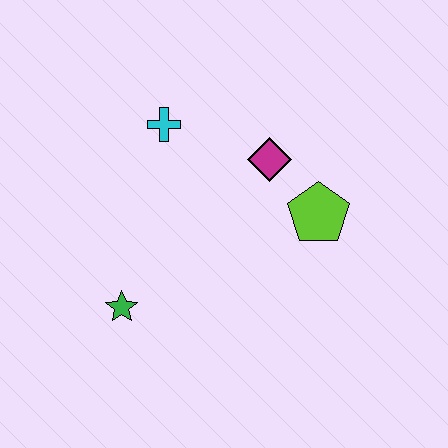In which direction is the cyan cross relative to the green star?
The cyan cross is above the green star.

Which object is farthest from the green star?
The lime pentagon is farthest from the green star.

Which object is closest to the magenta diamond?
The lime pentagon is closest to the magenta diamond.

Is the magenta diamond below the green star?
No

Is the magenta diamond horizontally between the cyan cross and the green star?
No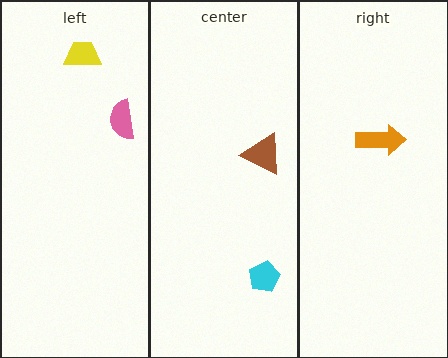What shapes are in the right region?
The orange arrow.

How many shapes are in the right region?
1.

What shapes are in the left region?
The pink semicircle, the yellow trapezoid.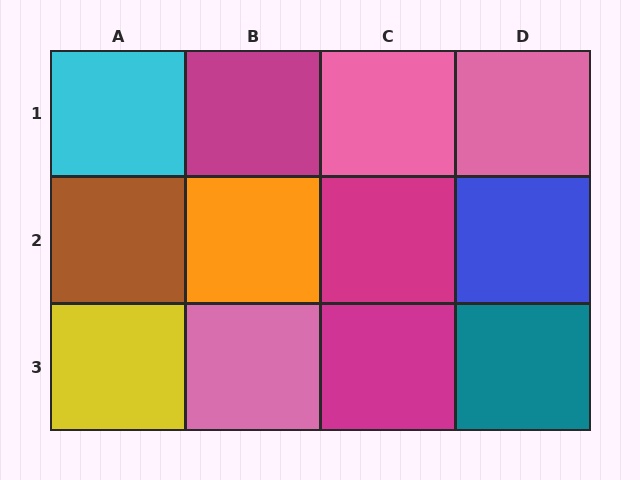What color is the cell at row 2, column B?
Orange.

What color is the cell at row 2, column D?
Blue.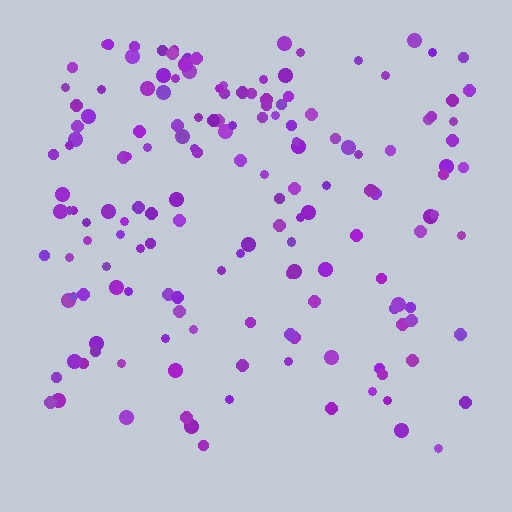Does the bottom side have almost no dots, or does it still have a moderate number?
Still a moderate number, just noticeably fewer than the top.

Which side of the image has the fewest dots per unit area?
The bottom.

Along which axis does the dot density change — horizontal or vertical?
Vertical.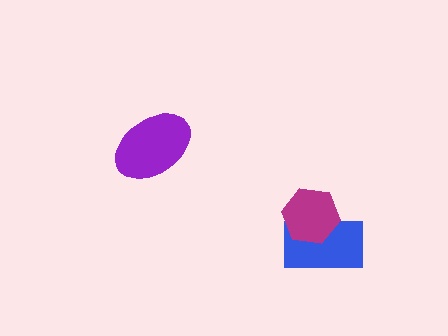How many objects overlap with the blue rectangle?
1 object overlaps with the blue rectangle.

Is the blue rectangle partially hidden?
Yes, it is partially covered by another shape.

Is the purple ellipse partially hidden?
No, no other shape covers it.